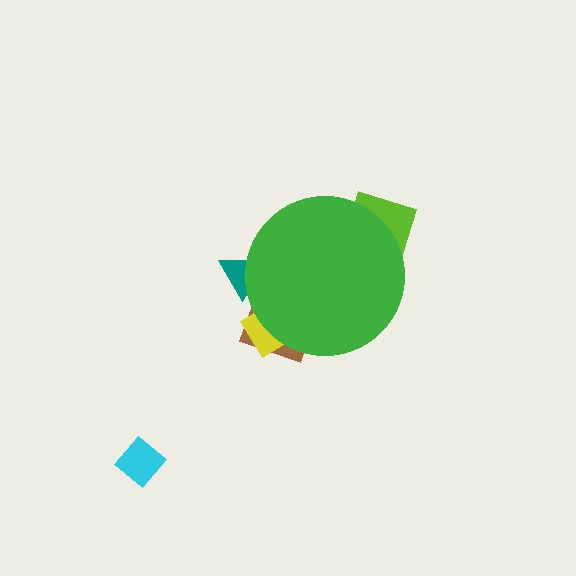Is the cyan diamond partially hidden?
No, the cyan diamond is fully visible.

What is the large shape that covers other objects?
A green circle.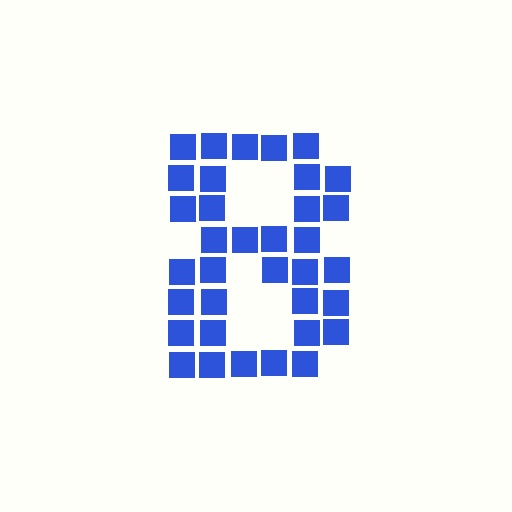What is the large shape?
The large shape is the digit 8.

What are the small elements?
The small elements are squares.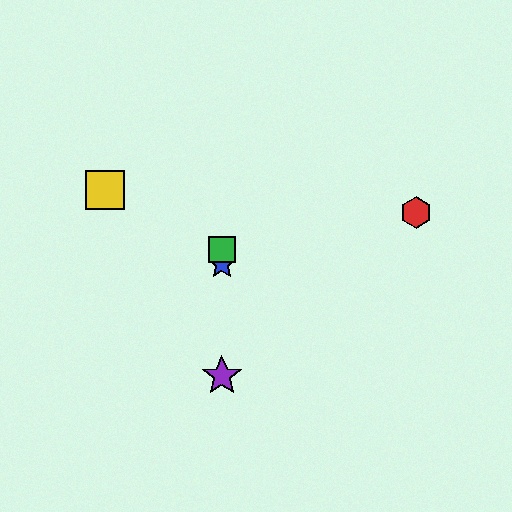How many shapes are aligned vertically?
3 shapes (the blue star, the green square, the purple star) are aligned vertically.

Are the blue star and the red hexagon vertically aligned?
No, the blue star is at x≈222 and the red hexagon is at x≈416.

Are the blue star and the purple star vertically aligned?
Yes, both are at x≈222.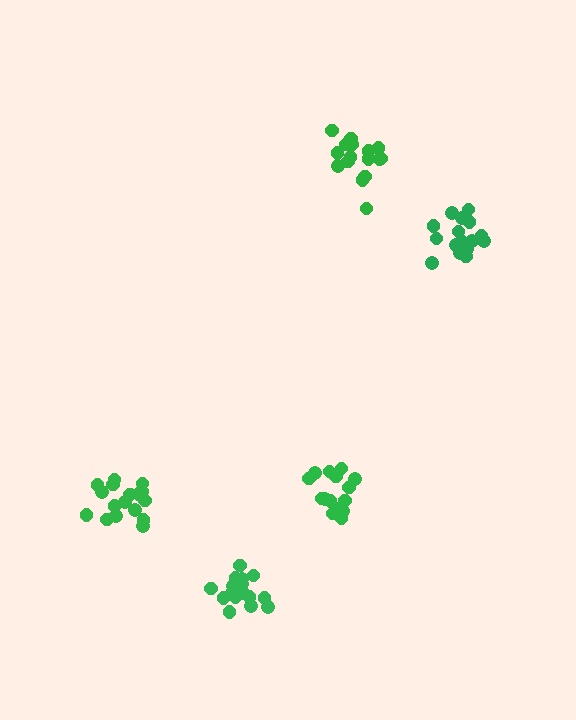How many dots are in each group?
Group 1: 16 dots, Group 2: 15 dots, Group 3: 18 dots, Group 4: 17 dots, Group 5: 17 dots (83 total).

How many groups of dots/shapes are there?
There are 5 groups.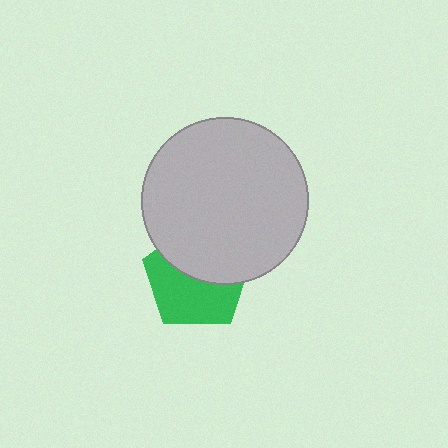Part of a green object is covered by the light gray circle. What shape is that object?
It is a pentagon.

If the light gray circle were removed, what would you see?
You would see the complete green pentagon.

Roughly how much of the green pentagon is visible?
About half of it is visible (roughly 53%).